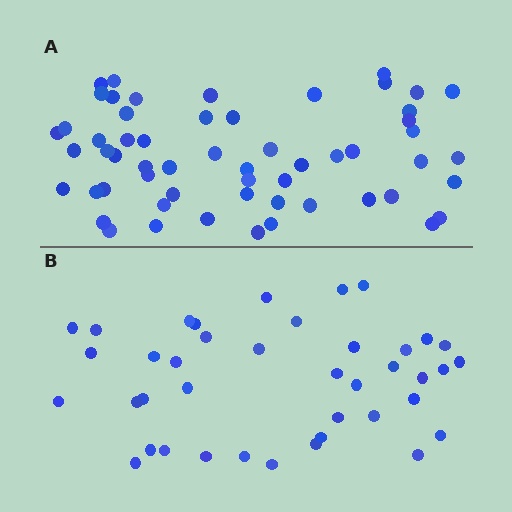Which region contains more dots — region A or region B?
Region A (the top region) has more dots.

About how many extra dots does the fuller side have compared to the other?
Region A has approximately 15 more dots than region B.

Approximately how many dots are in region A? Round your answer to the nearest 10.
About 60 dots. (The exact count is 57, which rounds to 60.)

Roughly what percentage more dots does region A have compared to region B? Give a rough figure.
About 40% more.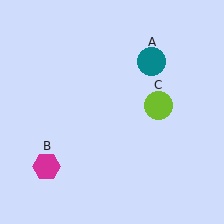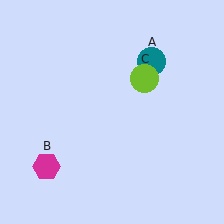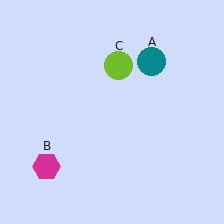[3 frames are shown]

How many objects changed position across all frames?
1 object changed position: lime circle (object C).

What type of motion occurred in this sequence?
The lime circle (object C) rotated counterclockwise around the center of the scene.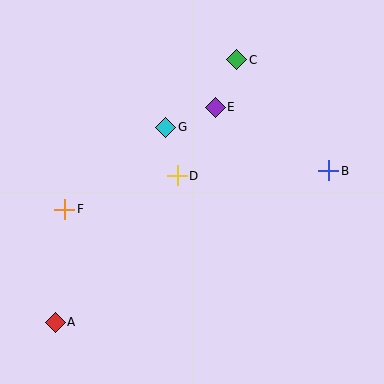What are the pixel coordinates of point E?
Point E is at (215, 107).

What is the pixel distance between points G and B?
The distance between G and B is 168 pixels.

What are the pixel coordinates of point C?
Point C is at (237, 60).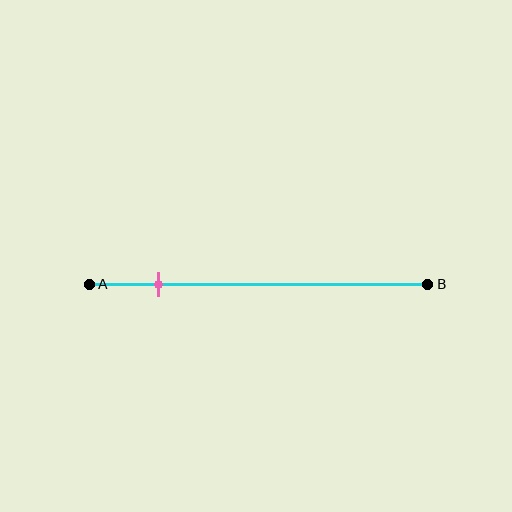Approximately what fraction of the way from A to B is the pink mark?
The pink mark is approximately 20% of the way from A to B.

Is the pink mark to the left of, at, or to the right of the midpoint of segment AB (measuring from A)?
The pink mark is to the left of the midpoint of segment AB.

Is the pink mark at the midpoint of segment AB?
No, the mark is at about 20% from A, not at the 50% midpoint.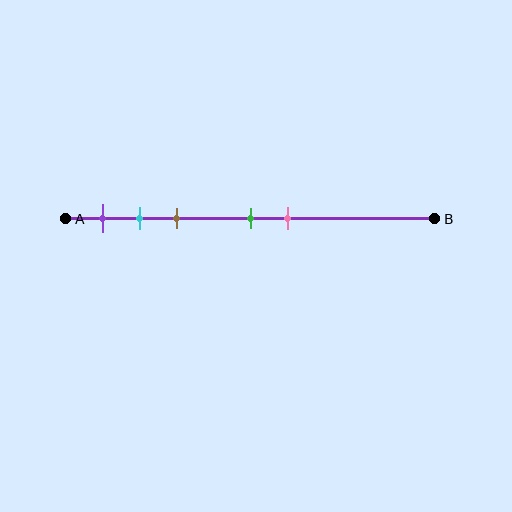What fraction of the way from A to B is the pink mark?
The pink mark is approximately 60% (0.6) of the way from A to B.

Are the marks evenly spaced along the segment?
No, the marks are not evenly spaced.